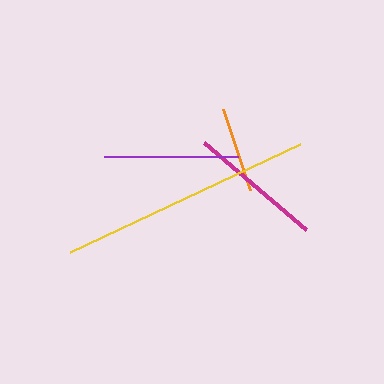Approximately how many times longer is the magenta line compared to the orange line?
The magenta line is approximately 1.6 times the length of the orange line.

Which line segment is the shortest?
The orange line is the shortest at approximately 85 pixels.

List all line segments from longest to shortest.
From longest to shortest: yellow, purple, magenta, orange.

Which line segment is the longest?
The yellow line is the longest at approximately 254 pixels.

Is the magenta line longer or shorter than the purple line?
The purple line is longer than the magenta line.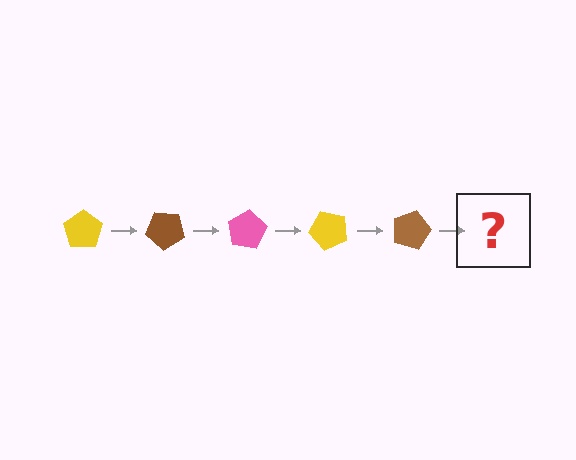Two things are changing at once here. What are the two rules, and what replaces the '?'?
The two rules are that it rotates 40 degrees each step and the color cycles through yellow, brown, and pink. The '?' should be a pink pentagon, rotated 200 degrees from the start.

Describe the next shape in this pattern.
It should be a pink pentagon, rotated 200 degrees from the start.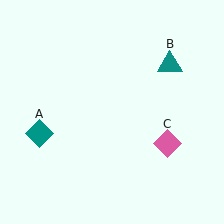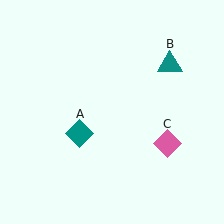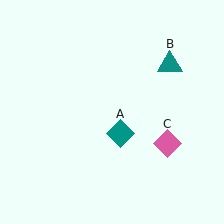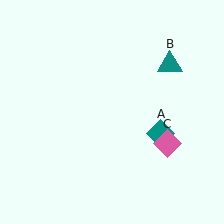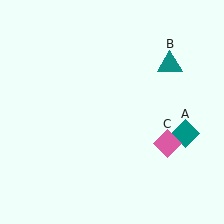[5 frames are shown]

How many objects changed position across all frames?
1 object changed position: teal diamond (object A).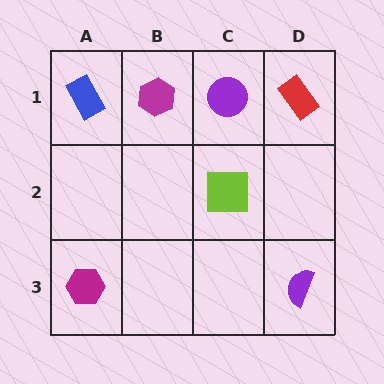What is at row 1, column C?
A purple circle.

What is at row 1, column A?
A blue rectangle.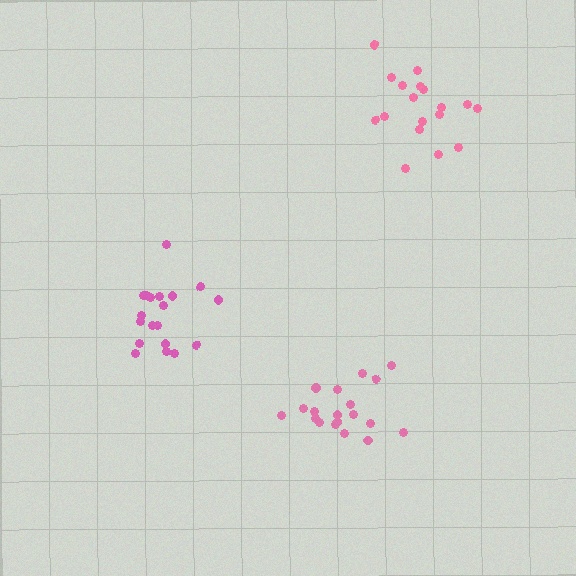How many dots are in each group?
Group 1: 19 dots, Group 2: 18 dots, Group 3: 19 dots (56 total).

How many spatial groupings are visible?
There are 3 spatial groupings.